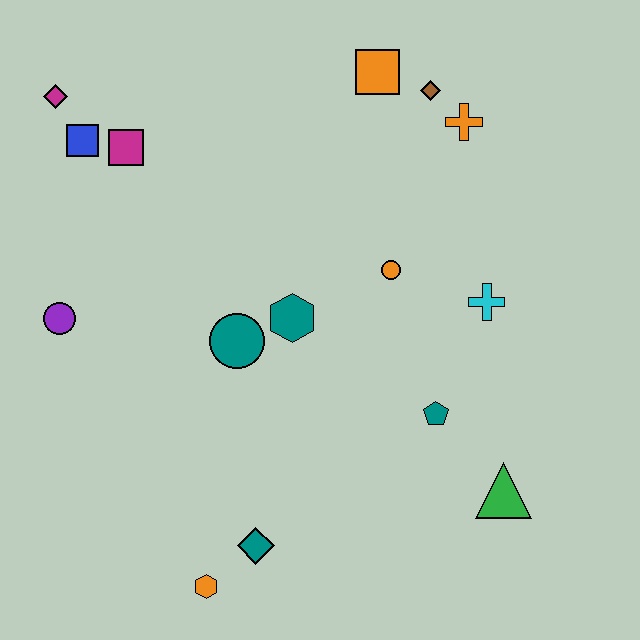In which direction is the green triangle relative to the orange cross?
The green triangle is below the orange cross.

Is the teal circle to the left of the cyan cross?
Yes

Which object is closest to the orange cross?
The brown diamond is closest to the orange cross.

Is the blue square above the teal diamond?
Yes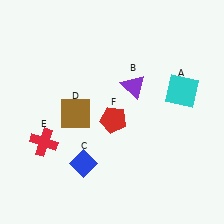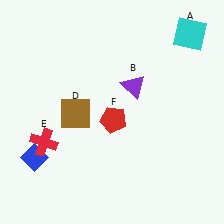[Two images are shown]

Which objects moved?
The objects that moved are: the cyan square (A), the blue diamond (C).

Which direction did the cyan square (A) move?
The cyan square (A) moved up.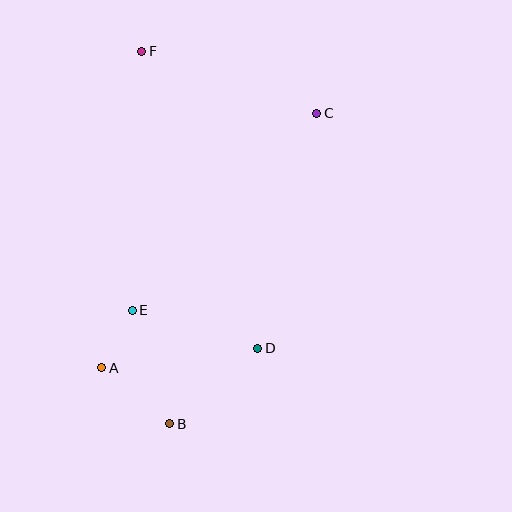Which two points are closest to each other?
Points A and E are closest to each other.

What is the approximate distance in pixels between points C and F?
The distance between C and F is approximately 186 pixels.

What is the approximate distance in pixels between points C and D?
The distance between C and D is approximately 242 pixels.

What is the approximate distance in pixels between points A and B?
The distance between A and B is approximately 88 pixels.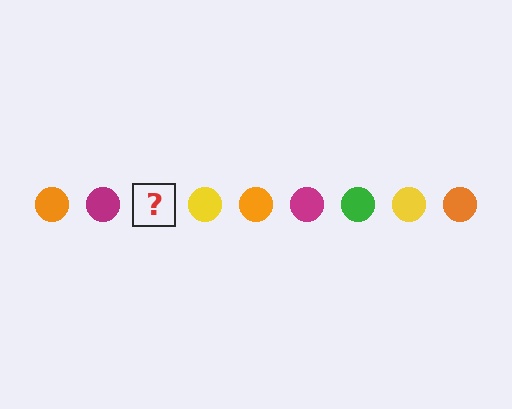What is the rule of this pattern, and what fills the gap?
The rule is that the pattern cycles through orange, magenta, green, yellow circles. The gap should be filled with a green circle.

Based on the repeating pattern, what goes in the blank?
The blank should be a green circle.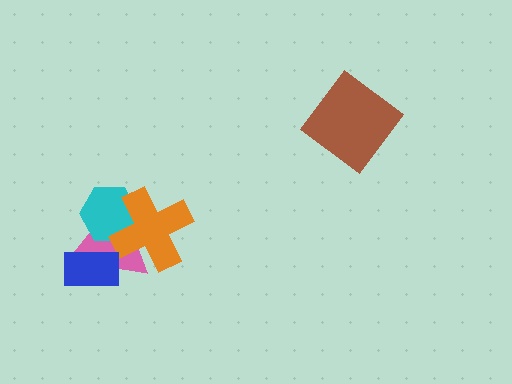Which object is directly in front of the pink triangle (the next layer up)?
The cyan hexagon is directly in front of the pink triangle.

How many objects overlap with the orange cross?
2 objects overlap with the orange cross.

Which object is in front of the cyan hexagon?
The orange cross is in front of the cyan hexagon.